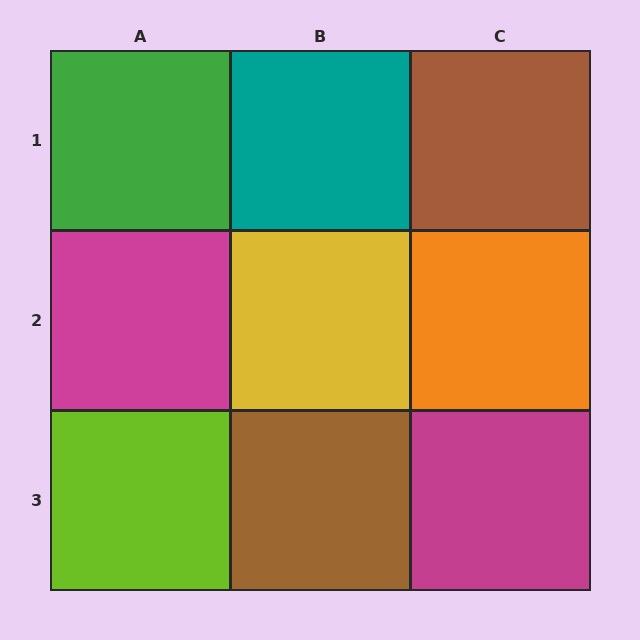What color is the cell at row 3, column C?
Magenta.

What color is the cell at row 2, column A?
Magenta.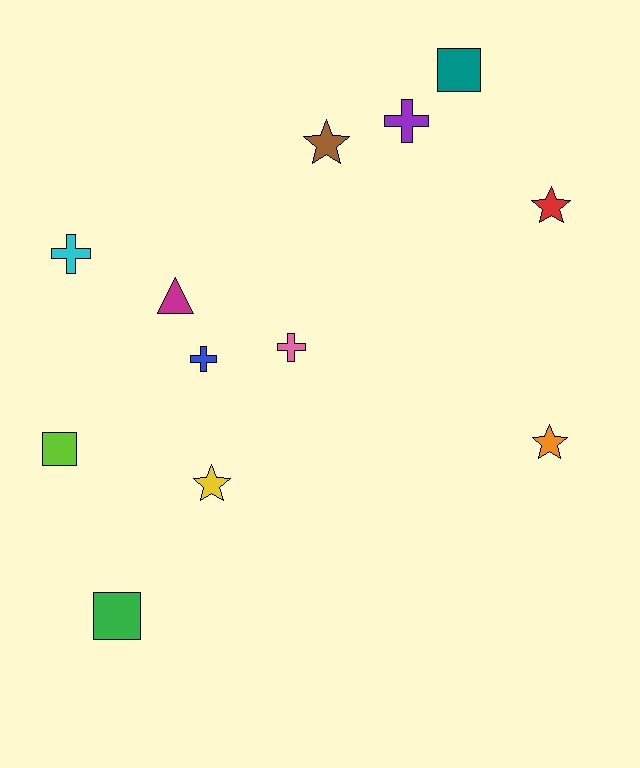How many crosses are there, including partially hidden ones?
There are 4 crosses.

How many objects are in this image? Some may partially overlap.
There are 12 objects.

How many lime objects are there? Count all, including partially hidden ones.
There is 1 lime object.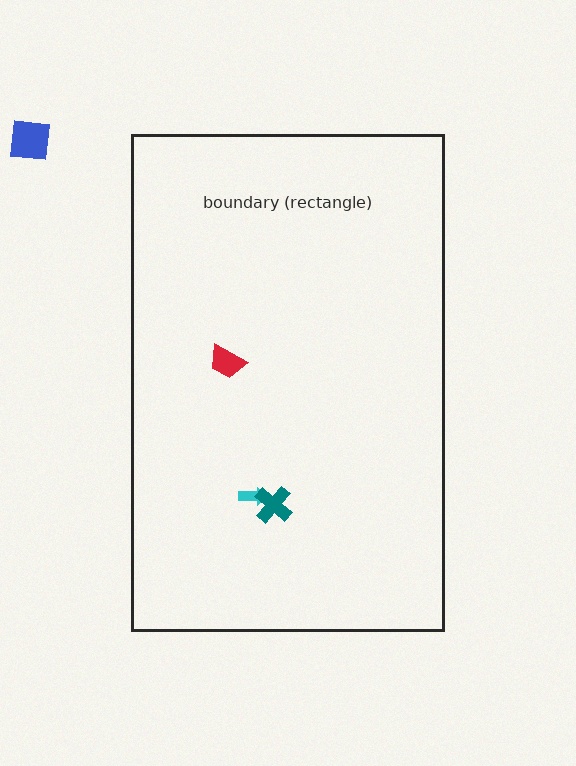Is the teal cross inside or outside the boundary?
Inside.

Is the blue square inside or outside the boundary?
Outside.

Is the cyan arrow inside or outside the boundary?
Inside.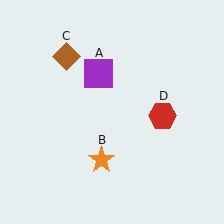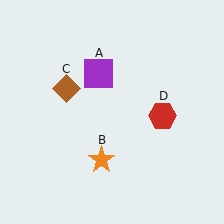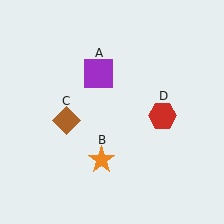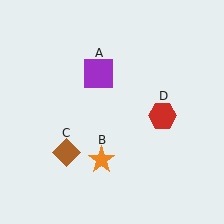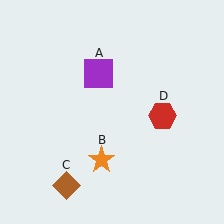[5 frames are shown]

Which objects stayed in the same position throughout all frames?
Purple square (object A) and orange star (object B) and red hexagon (object D) remained stationary.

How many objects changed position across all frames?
1 object changed position: brown diamond (object C).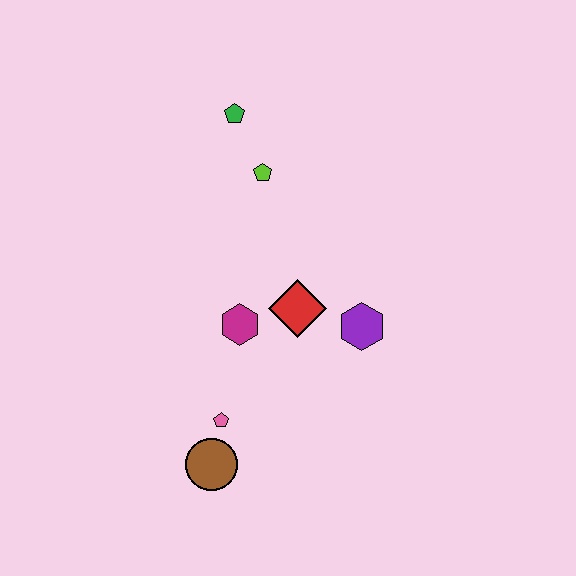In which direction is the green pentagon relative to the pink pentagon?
The green pentagon is above the pink pentagon.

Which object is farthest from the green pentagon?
The brown circle is farthest from the green pentagon.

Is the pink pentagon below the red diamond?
Yes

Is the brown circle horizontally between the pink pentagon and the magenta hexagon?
No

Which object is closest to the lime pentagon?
The green pentagon is closest to the lime pentagon.